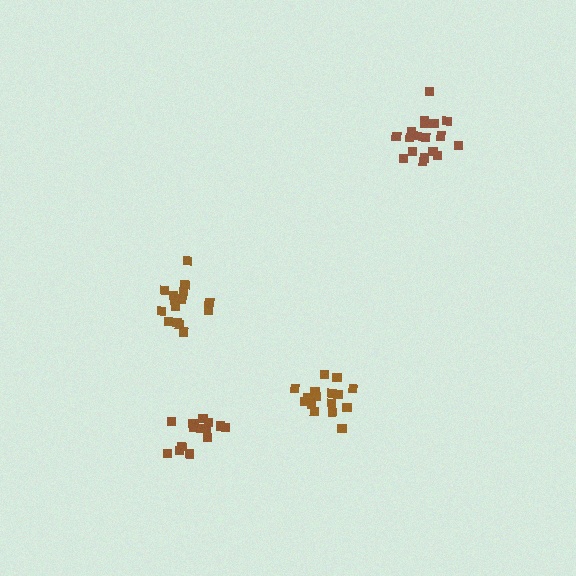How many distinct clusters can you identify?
There are 4 distinct clusters.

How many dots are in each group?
Group 1: 15 dots, Group 2: 17 dots, Group 3: 18 dots, Group 4: 16 dots (66 total).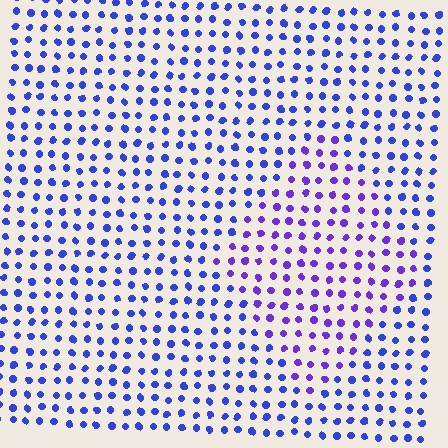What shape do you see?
I see a diamond.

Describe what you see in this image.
The image is filled with small blue elements in a uniform arrangement. A diamond-shaped region is visible where the elements are tinted to a slightly different hue, forming a subtle color boundary.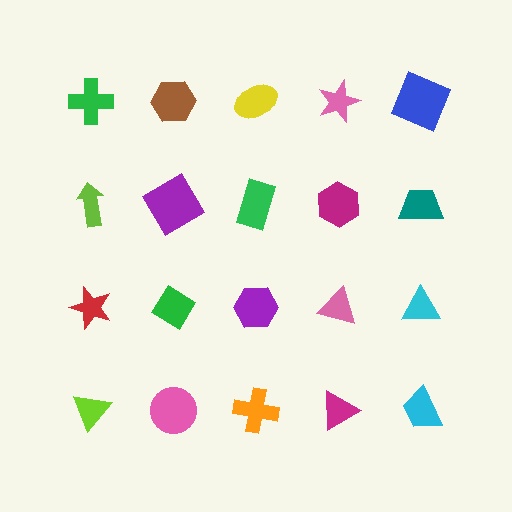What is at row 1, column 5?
A blue square.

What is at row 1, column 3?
A yellow ellipse.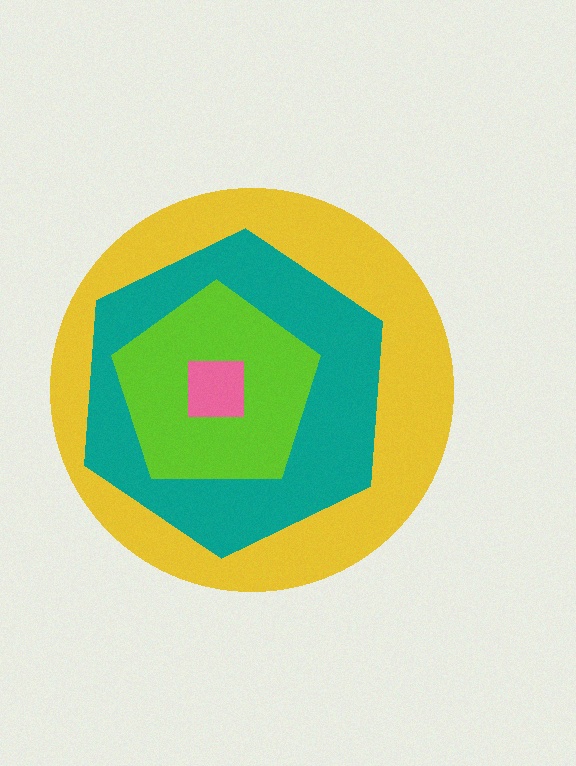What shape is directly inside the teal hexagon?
The lime pentagon.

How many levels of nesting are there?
4.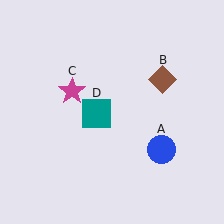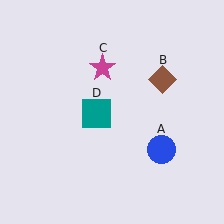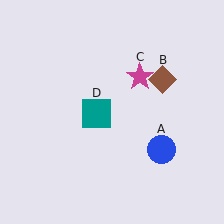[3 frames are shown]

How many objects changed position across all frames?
1 object changed position: magenta star (object C).